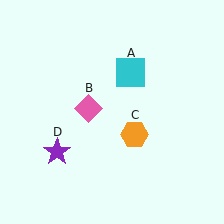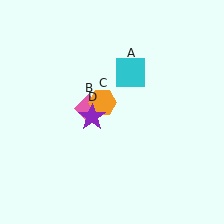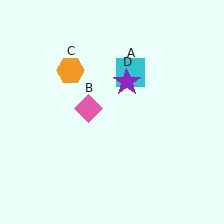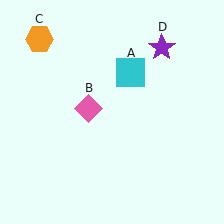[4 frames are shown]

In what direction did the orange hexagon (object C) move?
The orange hexagon (object C) moved up and to the left.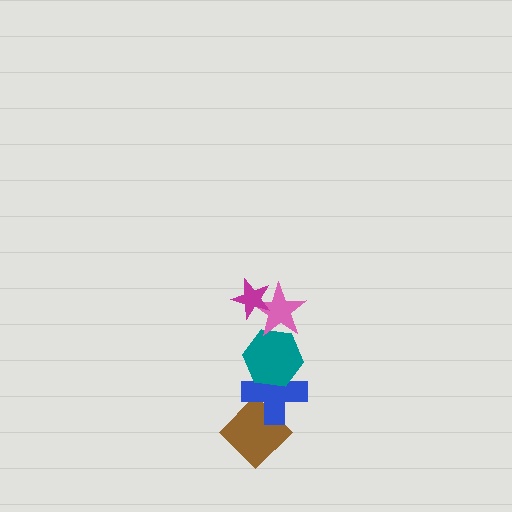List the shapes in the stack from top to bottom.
From top to bottom: the magenta star, the pink star, the teal hexagon, the blue cross, the brown diamond.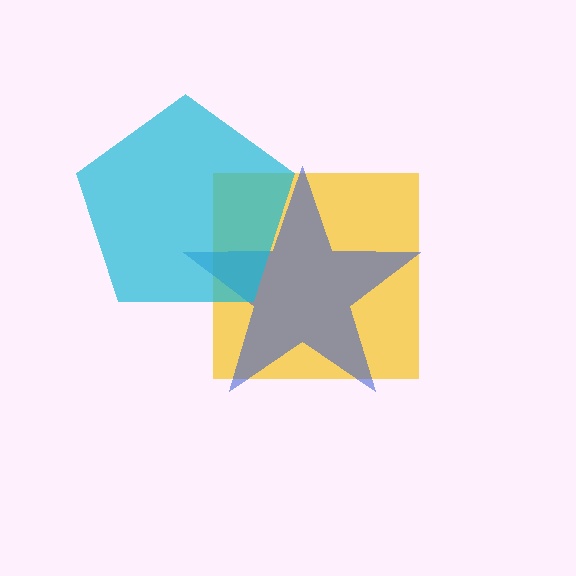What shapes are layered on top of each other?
The layered shapes are: a yellow square, a blue star, a cyan pentagon.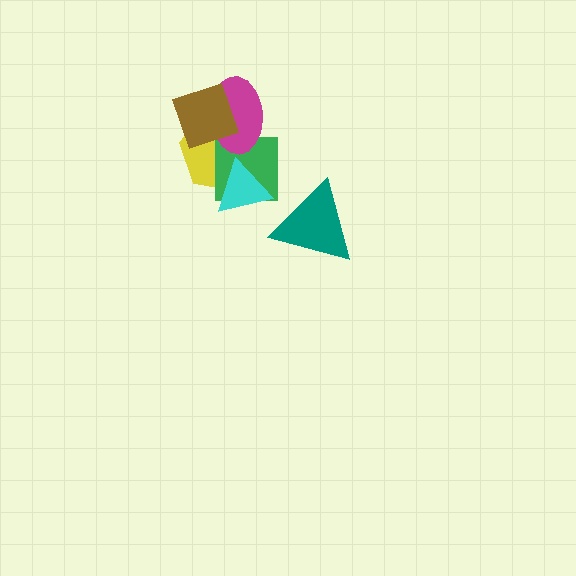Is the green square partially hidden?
Yes, it is partially covered by another shape.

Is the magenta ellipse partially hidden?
Yes, it is partially covered by another shape.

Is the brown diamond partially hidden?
No, no other shape covers it.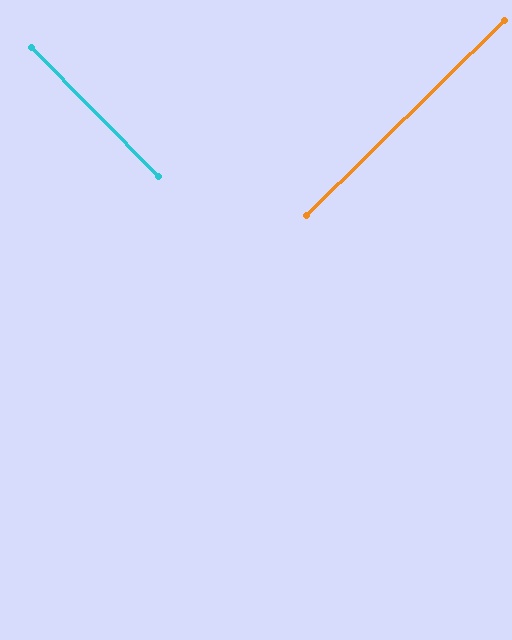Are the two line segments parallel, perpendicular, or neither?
Perpendicular — they meet at approximately 90°.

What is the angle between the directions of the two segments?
Approximately 90 degrees.